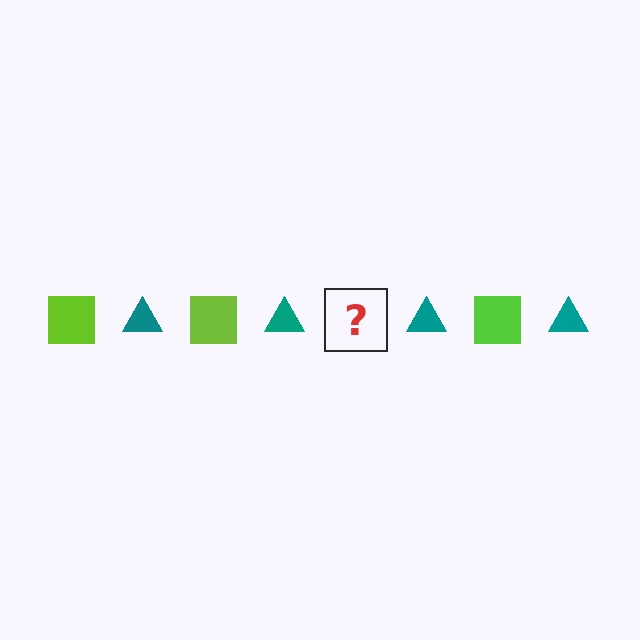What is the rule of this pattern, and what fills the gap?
The rule is that the pattern alternates between lime square and teal triangle. The gap should be filled with a lime square.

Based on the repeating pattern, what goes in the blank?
The blank should be a lime square.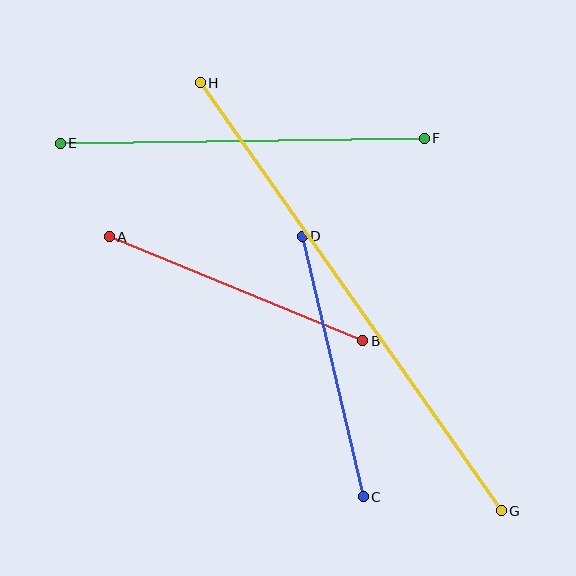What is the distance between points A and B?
The distance is approximately 274 pixels.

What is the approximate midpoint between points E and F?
The midpoint is at approximately (242, 141) pixels.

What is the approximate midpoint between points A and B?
The midpoint is at approximately (236, 289) pixels.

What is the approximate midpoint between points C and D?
The midpoint is at approximately (333, 366) pixels.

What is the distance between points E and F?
The distance is approximately 364 pixels.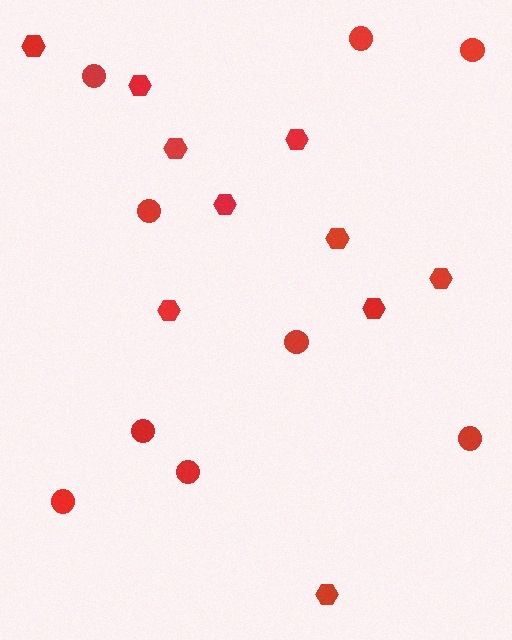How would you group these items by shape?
There are 2 groups: one group of circles (9) and one group of hexagons (10).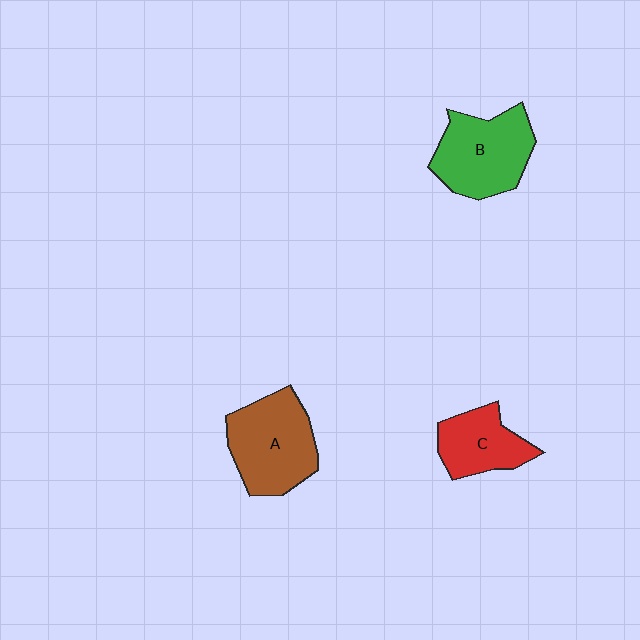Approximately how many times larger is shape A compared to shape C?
Approximately 1.5 times.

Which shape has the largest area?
Shape A (brown).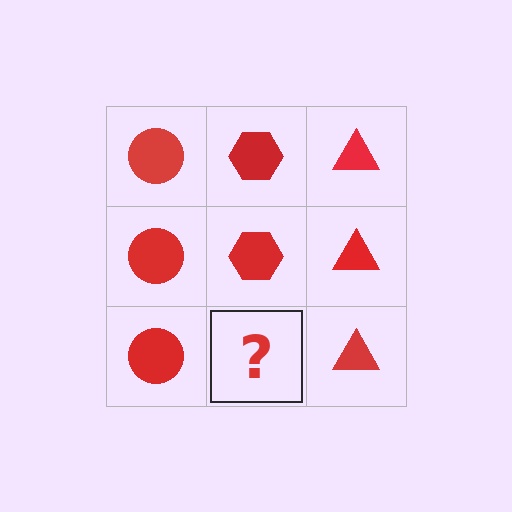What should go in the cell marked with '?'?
The missing cell should contain a red hexagon.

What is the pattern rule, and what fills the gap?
The rule is that each column has a consistent shape. The gap should be filled with a red hexagon.